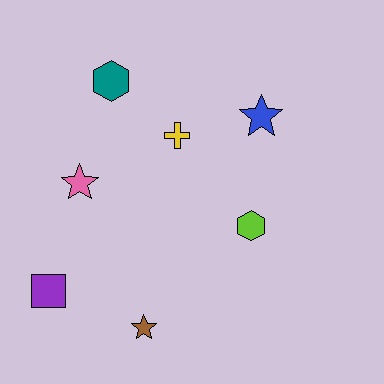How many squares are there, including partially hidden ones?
There is 1 square.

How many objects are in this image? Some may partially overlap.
There are 7 objects.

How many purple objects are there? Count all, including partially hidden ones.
There is 1 purple object.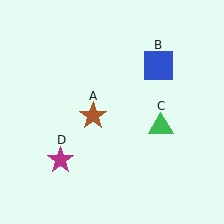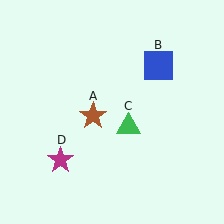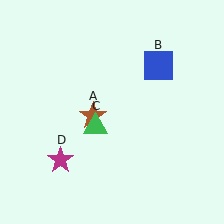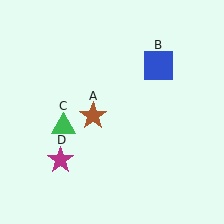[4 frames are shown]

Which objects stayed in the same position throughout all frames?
Brown star (object A) and blue square (object B) and magenta star (object D) remained stationary.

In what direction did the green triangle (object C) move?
The green triangle (object C) moved left.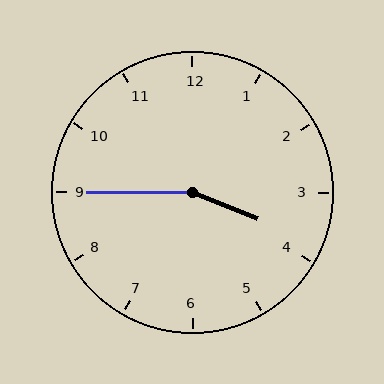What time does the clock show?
3:45.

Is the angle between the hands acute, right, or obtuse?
It is obtuse.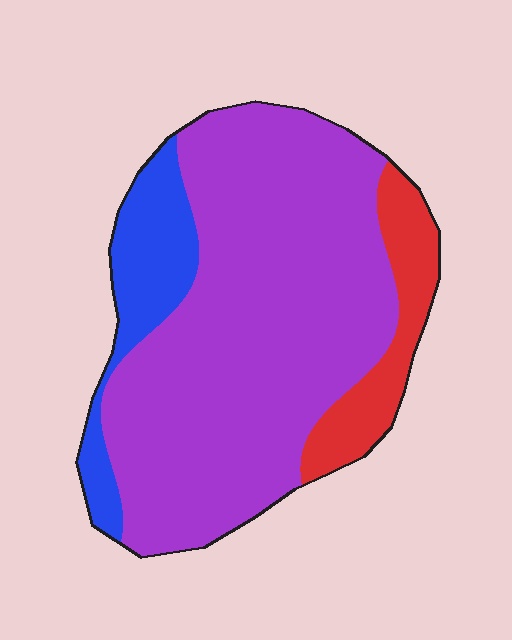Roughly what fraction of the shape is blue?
Blue takes up about one eighth (1/8) of the shape.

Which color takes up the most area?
Purple, at roughly 75%.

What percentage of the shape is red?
Red takes up about one eighth (1/8) of the shape.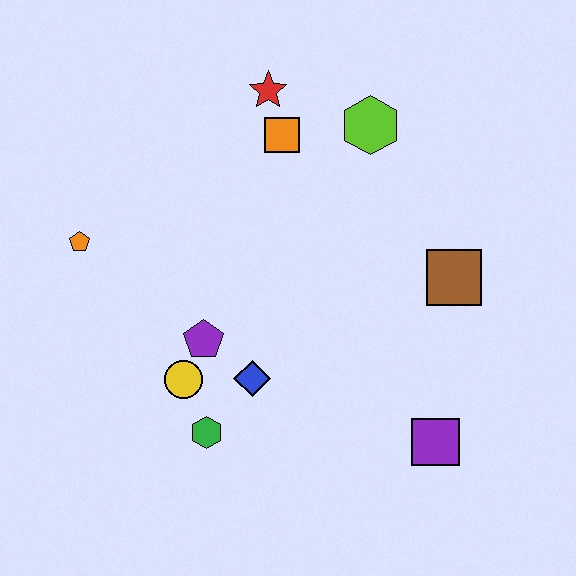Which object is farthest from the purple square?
The orange pentagon is farthest from the purple square.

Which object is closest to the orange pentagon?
The purple pentagon is closest to the orange pentagon.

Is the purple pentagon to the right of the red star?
No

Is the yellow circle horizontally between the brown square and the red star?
No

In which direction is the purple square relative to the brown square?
The purple square is below the brown square.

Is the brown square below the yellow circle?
No